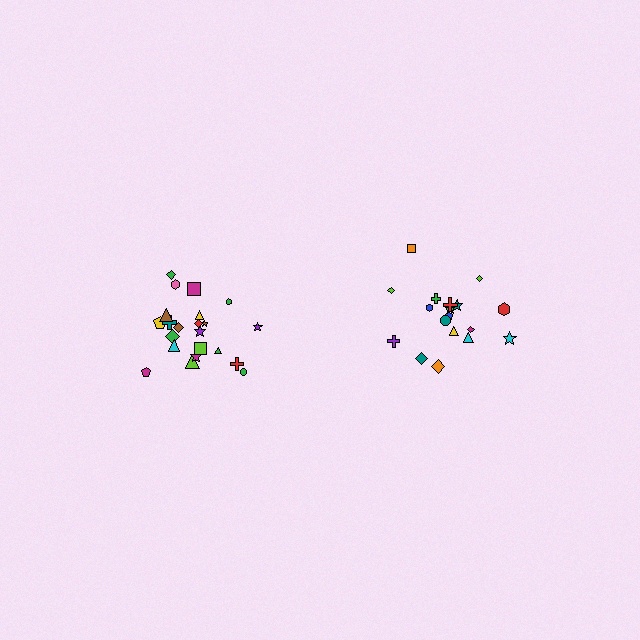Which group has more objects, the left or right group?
The left group.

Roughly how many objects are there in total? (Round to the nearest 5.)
Roughly 40 objects in total.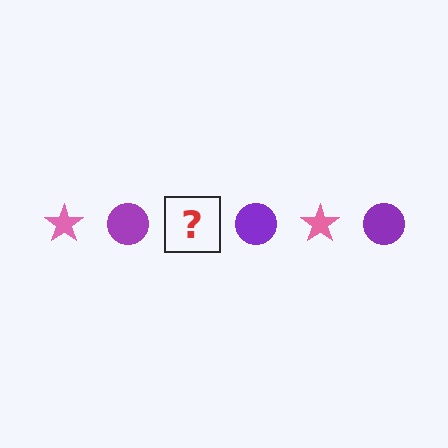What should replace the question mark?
The question mark should be replaced with a pink star.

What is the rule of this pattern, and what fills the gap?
The rule is that the pattern alternates between pink star and purple circle. The gap should be filled with a pink star.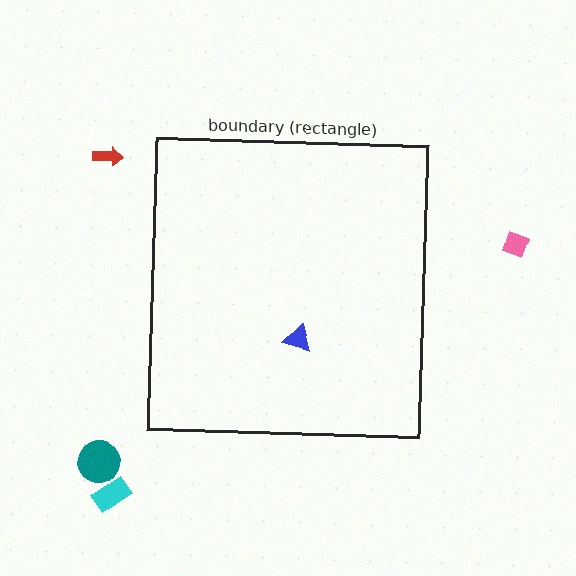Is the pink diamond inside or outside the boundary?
Outside.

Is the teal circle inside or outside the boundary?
Outside.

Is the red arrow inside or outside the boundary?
Outside.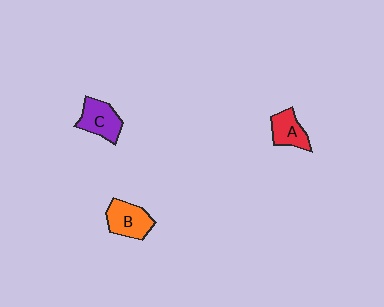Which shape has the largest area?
Shape B (orange).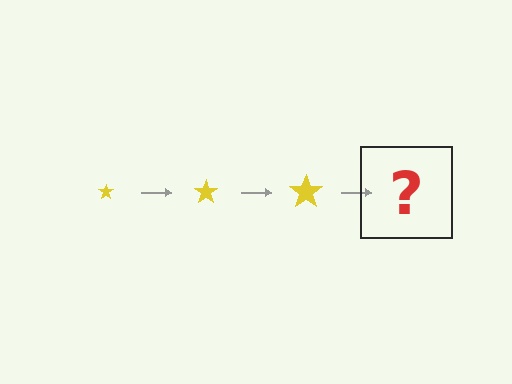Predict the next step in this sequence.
The next step is a yellow star, larger than the previous one.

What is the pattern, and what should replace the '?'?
The pattern is that the star gets progressively larger each step. The '?' should be a yellow star, larger than the previous one.